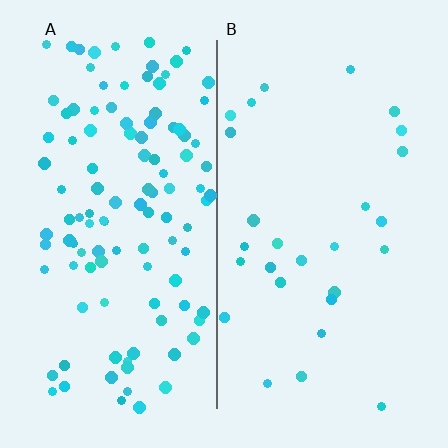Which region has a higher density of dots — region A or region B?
A (the left).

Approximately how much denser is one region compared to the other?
Approximately 4.1× — region A over region B.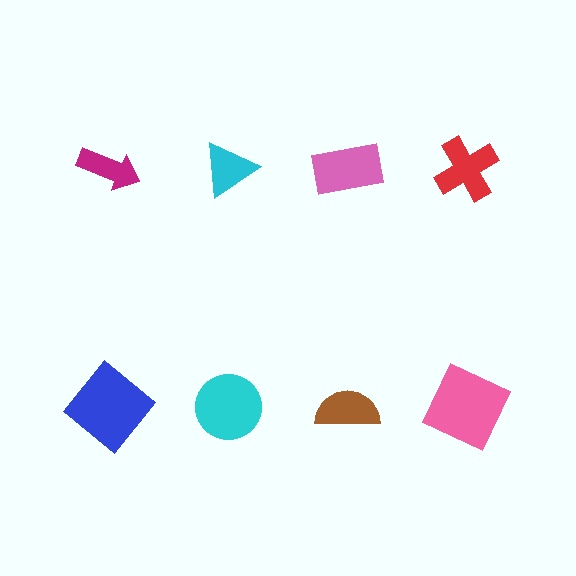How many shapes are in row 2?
4 shapes.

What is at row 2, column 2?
A cyan circle.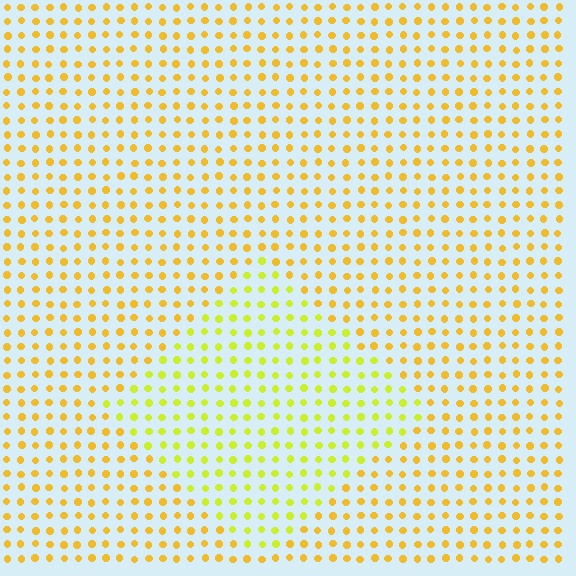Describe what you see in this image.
The image is filled with small yellow elements in a uniform arrangement. A diamond-shaped region is visible where the elements are tinted to a slightly different hue, forming a subtle color boundary.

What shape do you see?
I see a diamond.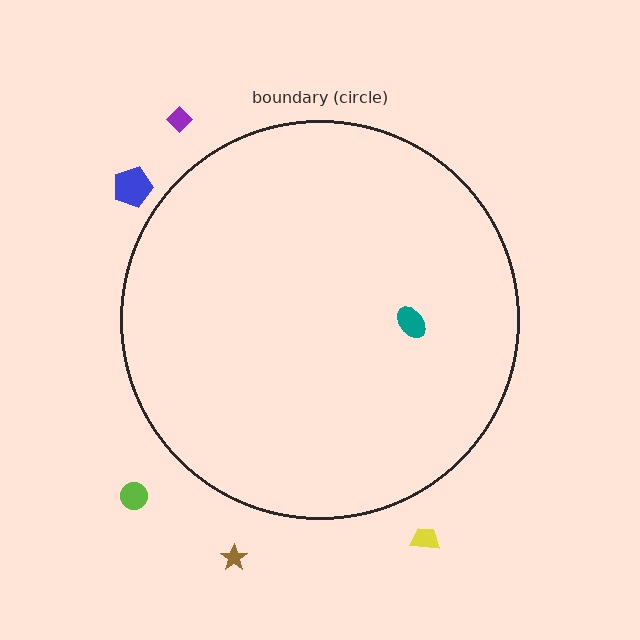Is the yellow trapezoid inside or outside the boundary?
Outside.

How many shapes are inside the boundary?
1 inside, 5 outside.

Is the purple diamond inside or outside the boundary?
Outside.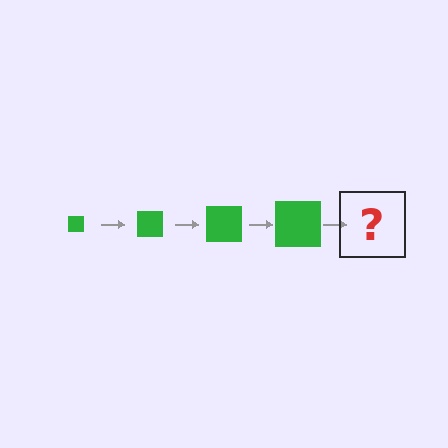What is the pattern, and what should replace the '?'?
The pattern is that the square gets progressively larger each step. The '?' should be a green square, larger than the previous one.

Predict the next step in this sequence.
The next step is a green square, larger than the previous one.